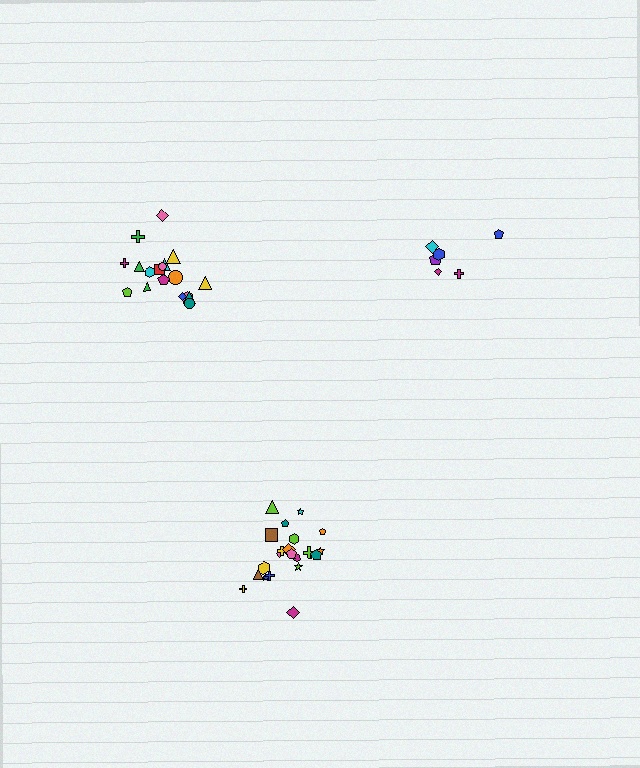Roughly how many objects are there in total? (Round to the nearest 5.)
Roughly 45 objects in total.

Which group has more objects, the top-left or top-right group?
The top-left group.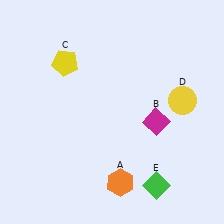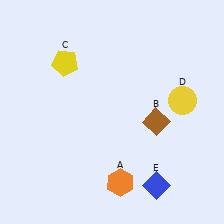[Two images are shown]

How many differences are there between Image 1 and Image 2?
There are 2 differences between the two images.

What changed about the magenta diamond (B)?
In Image 1, B is magenta. In Image 2, it changed to brown.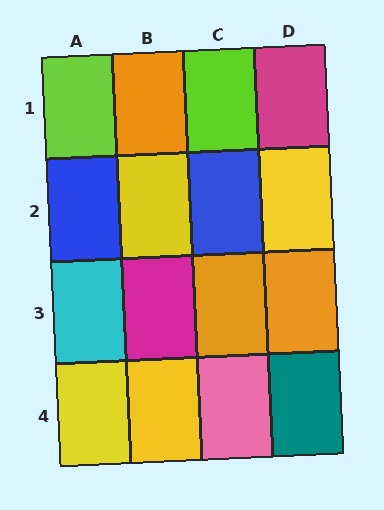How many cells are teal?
1 cell is teal.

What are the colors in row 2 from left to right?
Blue, yellow, blue, yellow.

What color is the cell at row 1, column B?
Orange.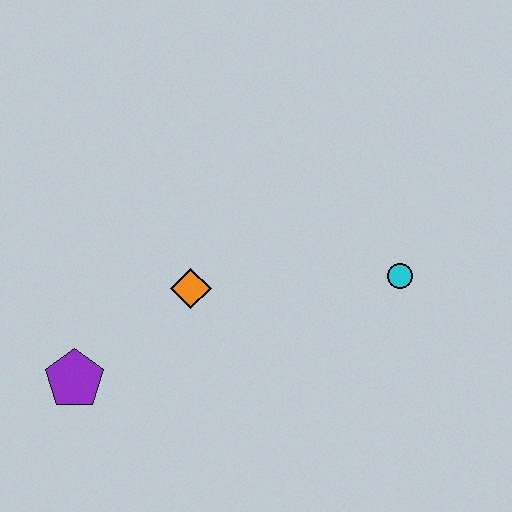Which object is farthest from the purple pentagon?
The cyan circle is farthest from the purple pentagon.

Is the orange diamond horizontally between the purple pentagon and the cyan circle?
Yes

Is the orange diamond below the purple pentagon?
No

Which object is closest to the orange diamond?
The purple pentagon is closest to the orange diamond.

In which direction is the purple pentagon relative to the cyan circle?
The purple pentagon is to the left of the cyan circle.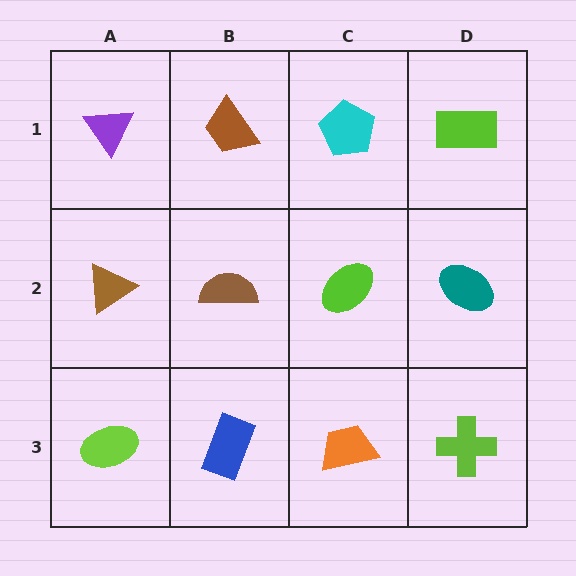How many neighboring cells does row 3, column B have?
3.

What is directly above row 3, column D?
A teal ellipse.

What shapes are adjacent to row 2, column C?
A cyan pentagon (row 1, column C), an orange trapezoid (row 3, column C), a brown semicircle (row 2, column B), a teal ellipse (row 2, column D).